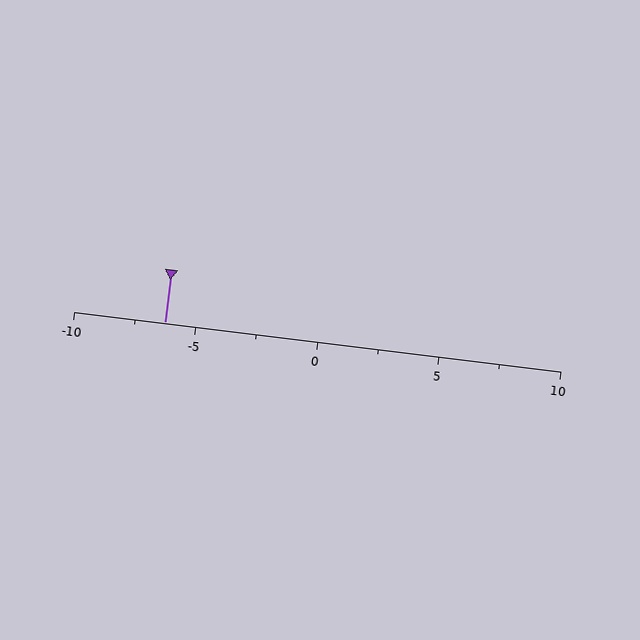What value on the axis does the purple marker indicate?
The marker indicates approximately -6.2.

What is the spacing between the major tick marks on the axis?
The major ticks are spaced 5 apart.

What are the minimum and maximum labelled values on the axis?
The axis runs from -10 to 10.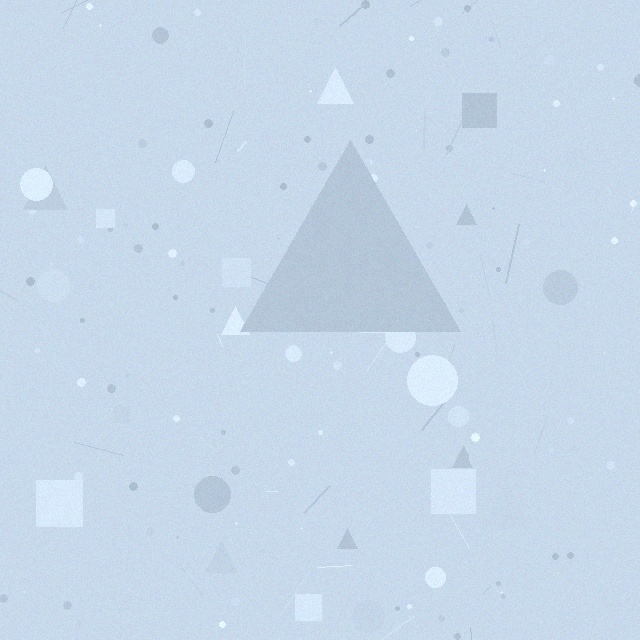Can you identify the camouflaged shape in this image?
The camouflaged shape is a triangle.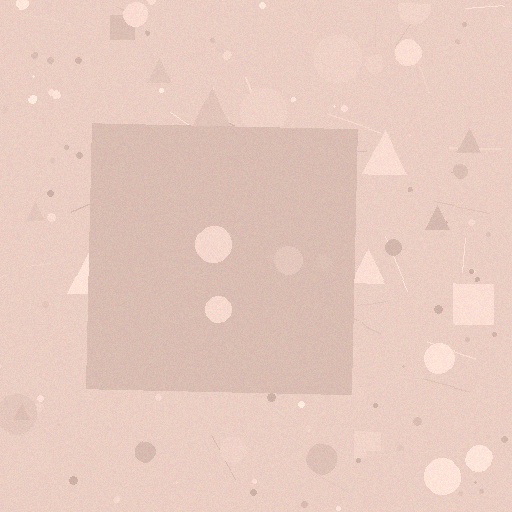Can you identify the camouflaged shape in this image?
The camouflaged shape is a square.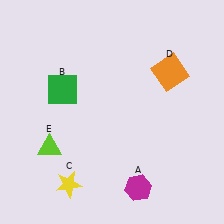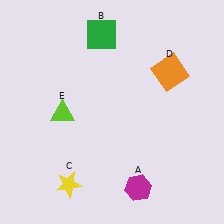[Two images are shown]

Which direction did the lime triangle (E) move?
The lime triangle (E) moved up.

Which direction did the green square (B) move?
The green square (B) moved up.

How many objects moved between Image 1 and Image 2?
2 objects moved between the two images.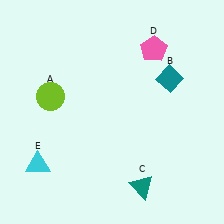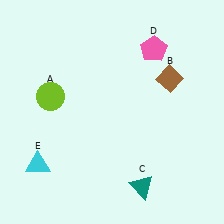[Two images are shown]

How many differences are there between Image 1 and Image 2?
There is 1 difference between the two images.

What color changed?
The diamond (B) changed from teal in Image 1 to brown in Image 2.